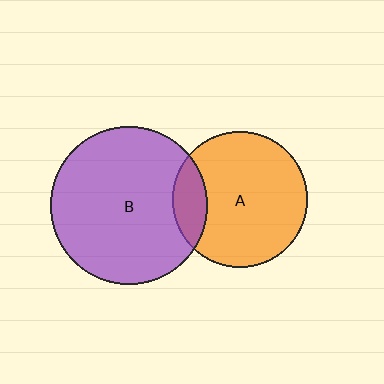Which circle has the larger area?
Circle B (purple).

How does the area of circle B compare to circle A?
Approximately 1.4 times.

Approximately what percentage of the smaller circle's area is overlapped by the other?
Approximately 15%.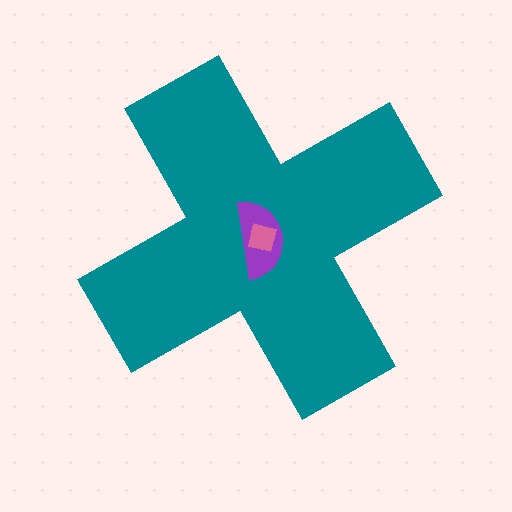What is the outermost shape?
The teal cross.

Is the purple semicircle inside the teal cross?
Yes.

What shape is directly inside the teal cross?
The purple semicircle.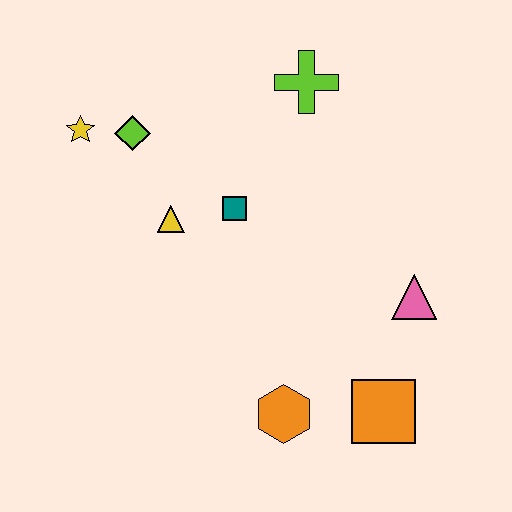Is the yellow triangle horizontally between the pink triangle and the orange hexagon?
No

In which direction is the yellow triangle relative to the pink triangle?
The yellow triangle is to the left of the pink triangle.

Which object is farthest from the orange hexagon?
The yellow star is farthest from the orange hexagon.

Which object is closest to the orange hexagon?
The orange square is closest to the orange hexagon.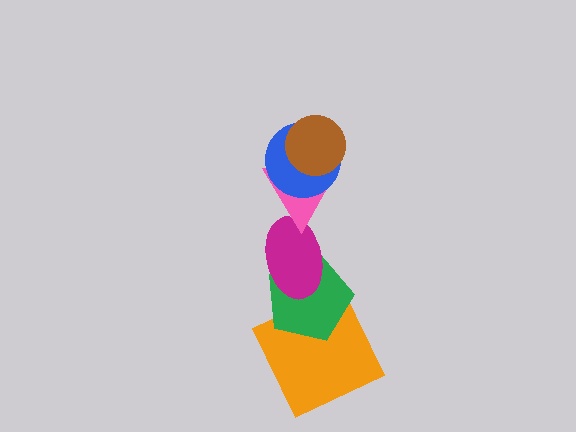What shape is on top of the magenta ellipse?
The pink triangle is on top of the magenta ellipse.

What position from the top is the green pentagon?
The green pentagon is 5th from the top.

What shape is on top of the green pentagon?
The magenta ellipse is on top of the green pentagon.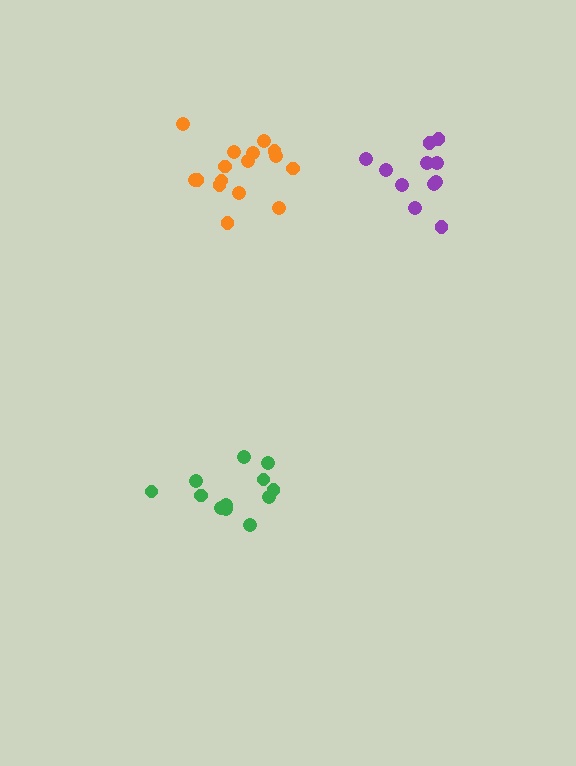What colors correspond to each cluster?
The clusters are colored: green, orange, purple.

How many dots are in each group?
Group 1: 12 dots, Group 2: 16 dots, Group 3: 11 dots (39 total).